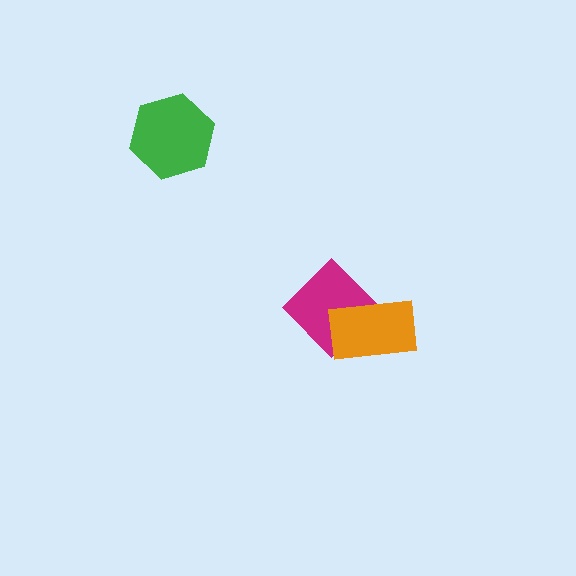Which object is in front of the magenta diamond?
The orange rectangle is in front of the magenta diamond.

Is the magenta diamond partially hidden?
Yes, it is partially covered by another shape.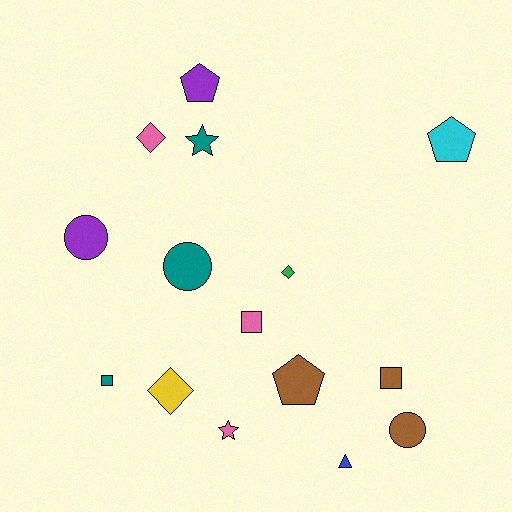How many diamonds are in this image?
There are 3 diamonds.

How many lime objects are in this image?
There are no lime objects.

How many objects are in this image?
There are 15 objects.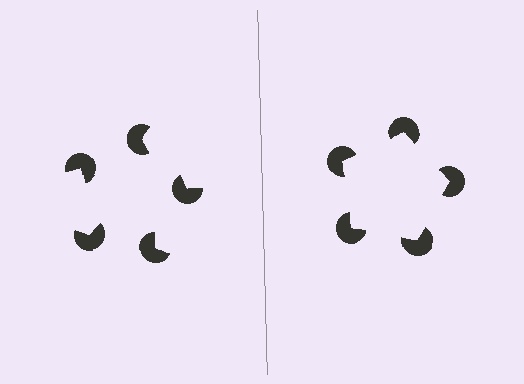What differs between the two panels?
The pac-man discs are positioned identically on both sides; only the wedge orientations differ. On the right they align to a pentagon; on the left they are misaligned.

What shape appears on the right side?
An illusory pentagon.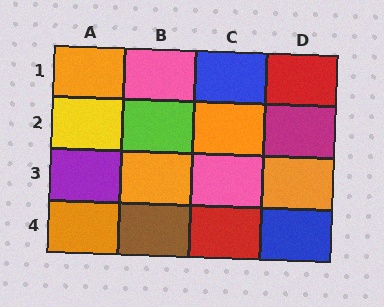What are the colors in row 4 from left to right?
Orange, brown, red, blue.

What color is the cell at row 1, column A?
Orange.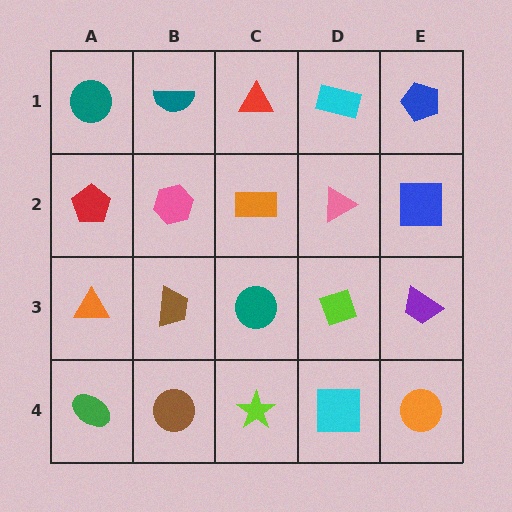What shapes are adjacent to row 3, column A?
A red pentagon (row 2, column A), a green ellipse (row 4, column A), a brown trapezoid (row 3, column B).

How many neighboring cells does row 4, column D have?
3.